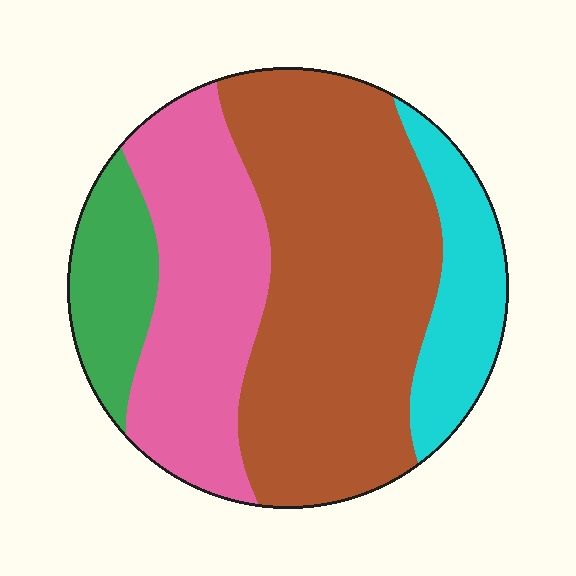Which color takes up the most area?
Brown, at roughly 50%.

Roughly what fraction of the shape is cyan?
Cyan takes up about one eighth (1/8) of the shape.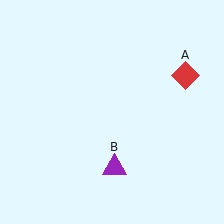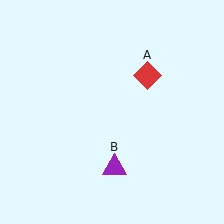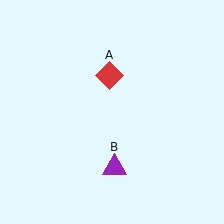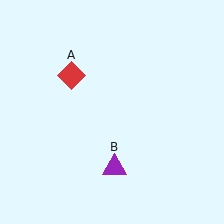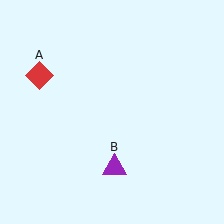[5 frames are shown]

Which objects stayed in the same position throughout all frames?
Purple triangle (object B) remained stationary.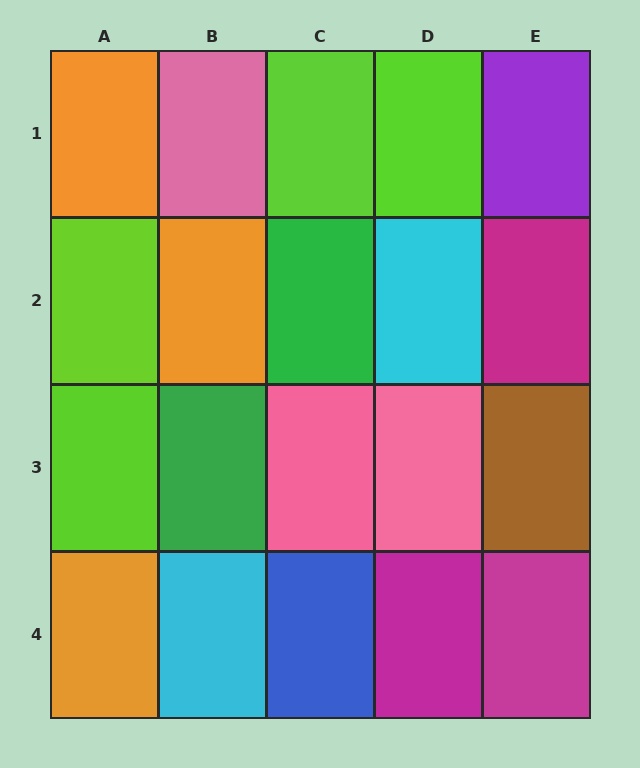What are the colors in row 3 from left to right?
Lime, green, pink, pink, brown.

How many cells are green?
2 cells are green.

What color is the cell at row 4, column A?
Orange.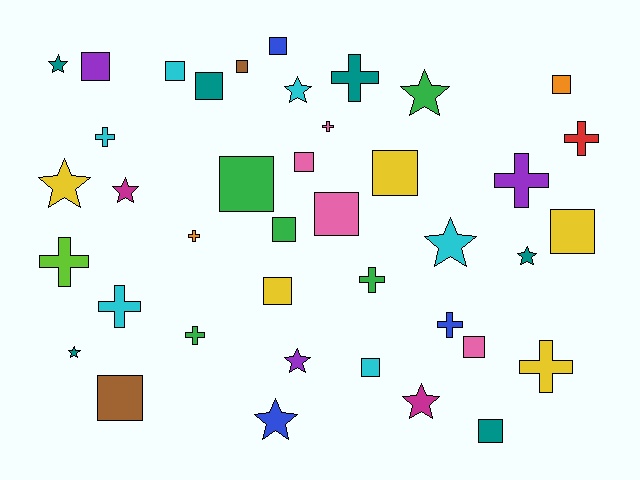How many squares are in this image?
There are 17 squares.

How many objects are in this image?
There are 40 objects.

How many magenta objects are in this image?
There are 2 magenta objects.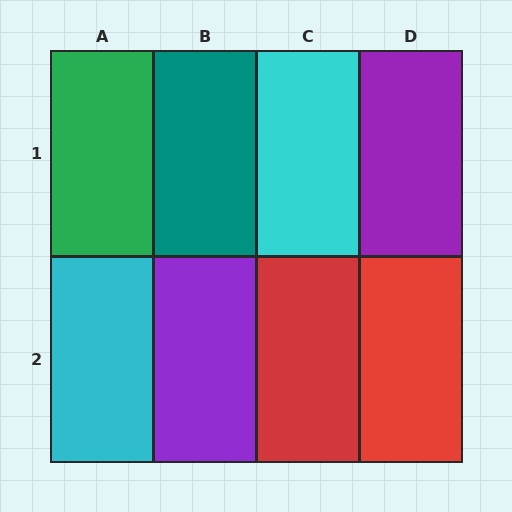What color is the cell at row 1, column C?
Cyan.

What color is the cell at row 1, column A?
Green.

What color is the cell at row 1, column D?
Purple.